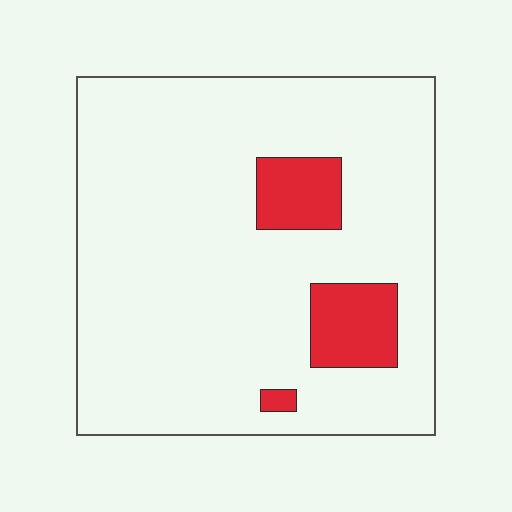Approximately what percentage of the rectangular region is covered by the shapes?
Approximately 10%.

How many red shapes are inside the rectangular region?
3.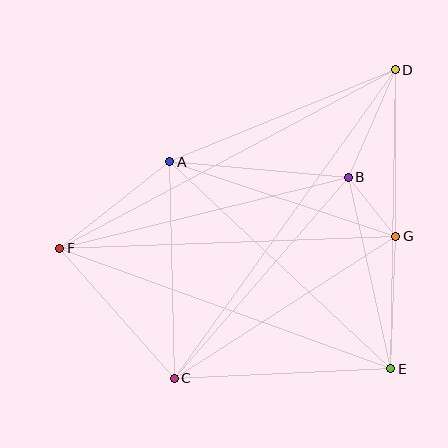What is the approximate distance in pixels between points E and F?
The distance between E and F is approximately 352 pixels.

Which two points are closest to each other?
Points B and G are closest to each other.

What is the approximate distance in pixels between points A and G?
The distance between A and G is approximately 238 pixels.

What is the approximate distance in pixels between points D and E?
The distance between D and E is approximately 299 pixels.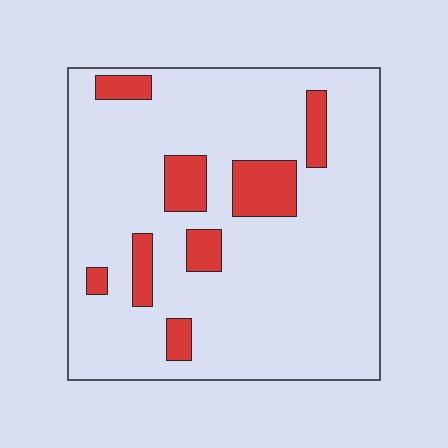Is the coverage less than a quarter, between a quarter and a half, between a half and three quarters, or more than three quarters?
Less than a quarter.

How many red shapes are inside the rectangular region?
8.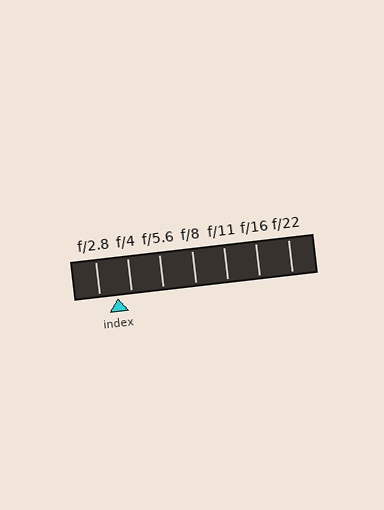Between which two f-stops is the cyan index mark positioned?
The index mark is between f/2.8 and f/4.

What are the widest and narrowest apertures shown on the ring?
The widest aperture shown is f/2.8 and the narrowest is f/22.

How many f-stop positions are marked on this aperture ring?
There are 7 f-stop positions marked.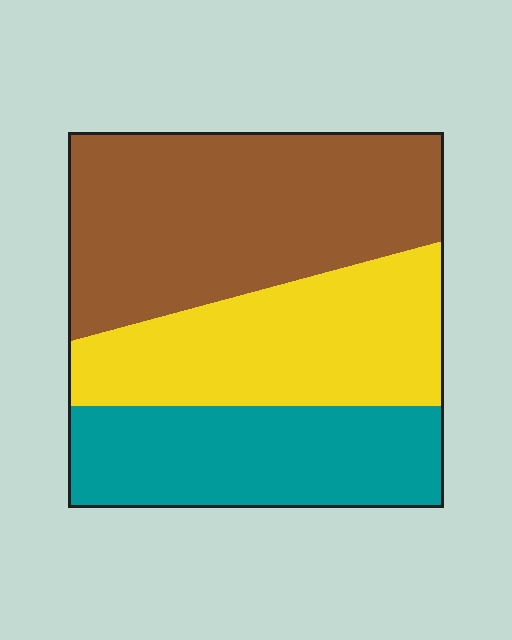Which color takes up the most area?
Brown, at roughly 40%.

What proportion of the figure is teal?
Teal covers around 25% of the figure.